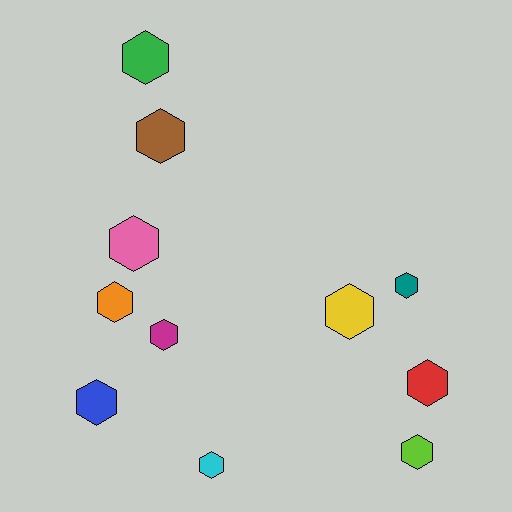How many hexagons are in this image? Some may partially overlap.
There are 11 hexagons.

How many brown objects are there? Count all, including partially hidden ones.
There is 1 brown object.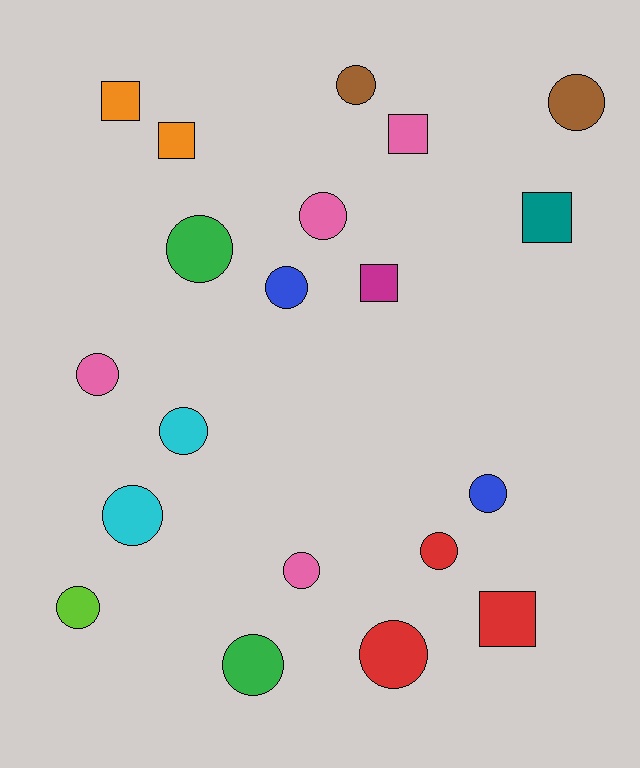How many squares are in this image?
There are 6 squares.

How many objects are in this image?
There are 20 objects.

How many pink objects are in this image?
There are 4 pink objects.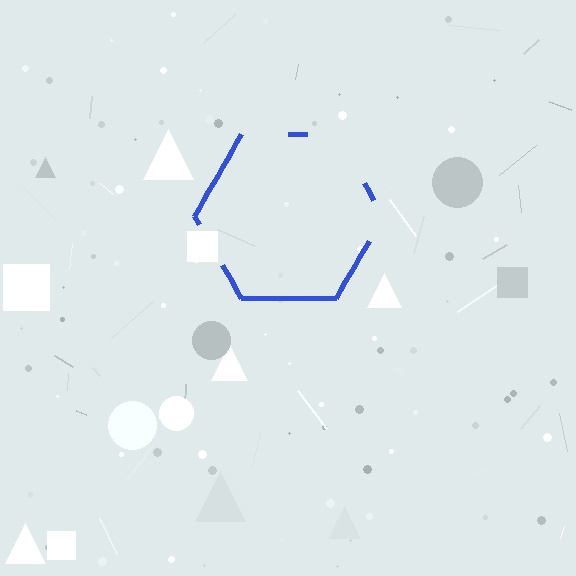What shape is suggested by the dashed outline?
The dashed outline suggests a hexagon.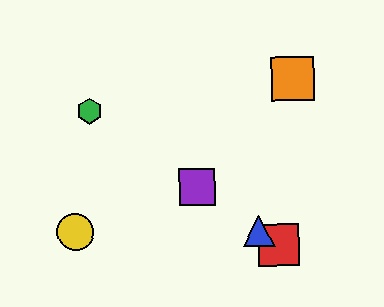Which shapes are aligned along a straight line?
The red square, the blue triangle, the green hexagon, the purple square are aligned along a straight line.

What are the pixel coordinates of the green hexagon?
The green hexagon is at (90, 111).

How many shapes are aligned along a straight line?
4 shapes (the red square, the blue triangle, the green hexagon, the purple square) are aligned along a straight line.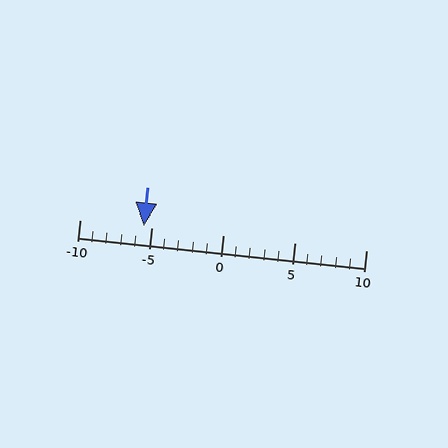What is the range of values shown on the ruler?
The ruler shows values from -10 to 10.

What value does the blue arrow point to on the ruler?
The blue arrow points to approximately -6.